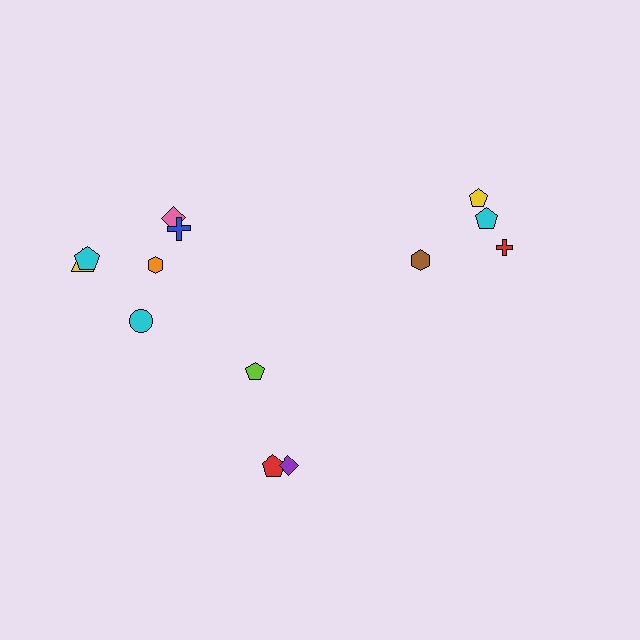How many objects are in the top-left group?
There are 6 objects.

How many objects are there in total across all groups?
There are 13 objects.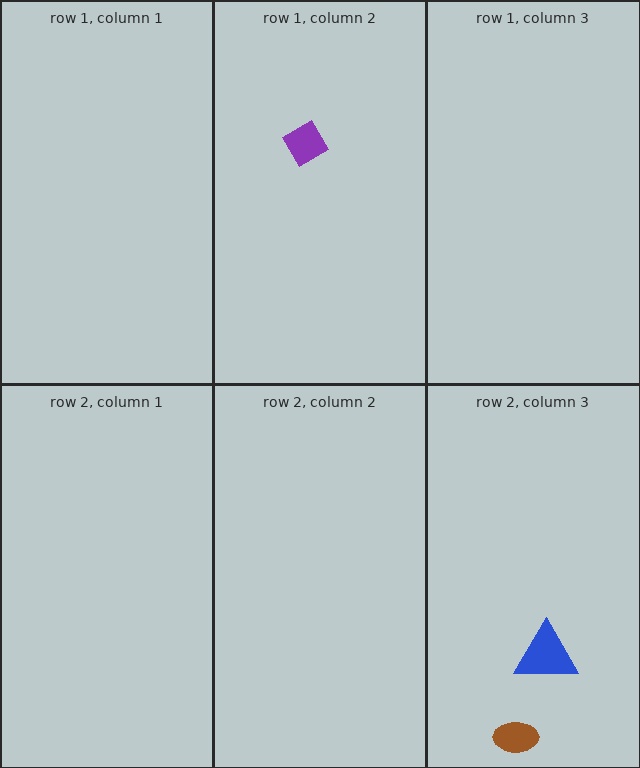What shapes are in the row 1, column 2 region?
The purple diamond.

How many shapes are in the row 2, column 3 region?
2.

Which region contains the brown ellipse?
The row 2, column 3 region.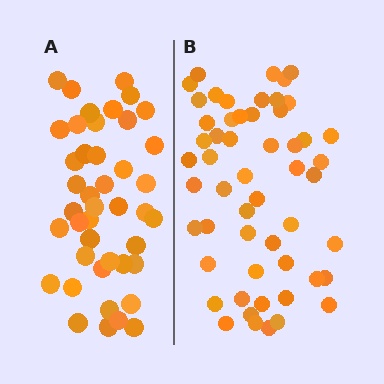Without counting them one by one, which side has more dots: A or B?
Region B (the right region) has more dots.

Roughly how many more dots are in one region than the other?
Region B has roughly 12 or so more dots than region A.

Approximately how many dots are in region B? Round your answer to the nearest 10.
About 50 dots. (The exact count is 54, which rounds to 50.)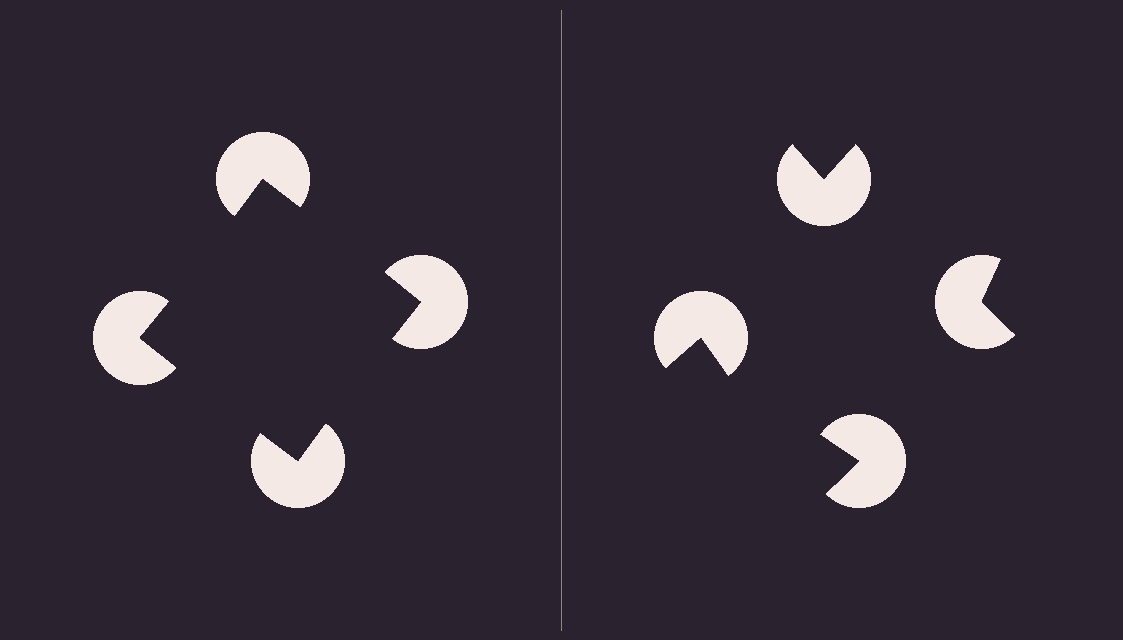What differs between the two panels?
The pac-man discs are positioned identically on both sides; only the wedge orientations differ. On the left they align to a square; on the right they are misaligned.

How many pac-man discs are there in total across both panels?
8 — 4 on each side.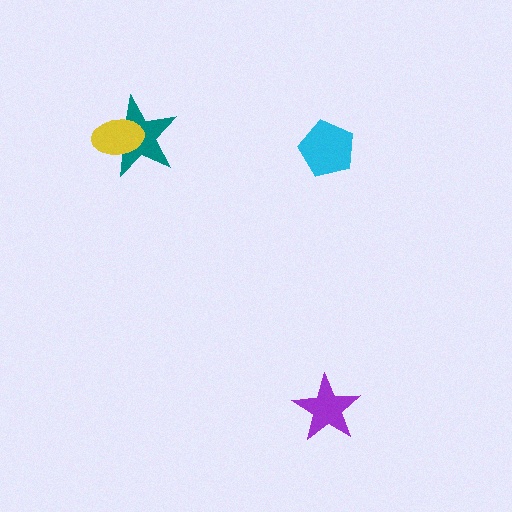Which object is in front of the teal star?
The yellow ellipse is in front of the teal star.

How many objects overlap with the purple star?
0 objects overlap with the purple star.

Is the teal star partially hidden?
Yes, it is partially covered by another shape.